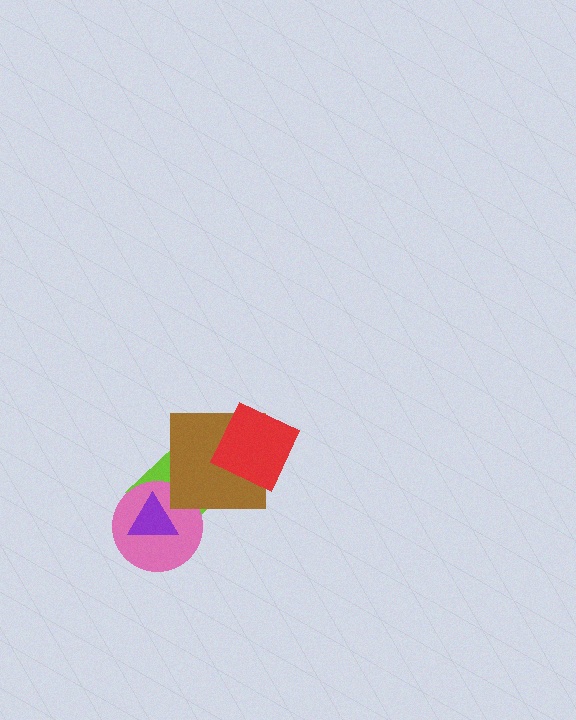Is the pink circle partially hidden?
Yes, it is partially covered by another shape.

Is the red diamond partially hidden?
No, no other shape covers it.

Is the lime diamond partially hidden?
Yes, it is partially covered by another shape.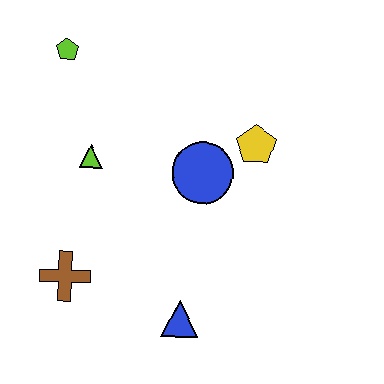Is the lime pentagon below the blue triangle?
No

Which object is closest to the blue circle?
The yellow pentagon is closest to the blue circle.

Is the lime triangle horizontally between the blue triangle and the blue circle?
No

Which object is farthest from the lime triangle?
The blue triangle is farthest from the lime triangle.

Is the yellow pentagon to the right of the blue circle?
Yes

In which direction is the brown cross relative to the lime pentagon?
The brown cross is below the lime pentagon.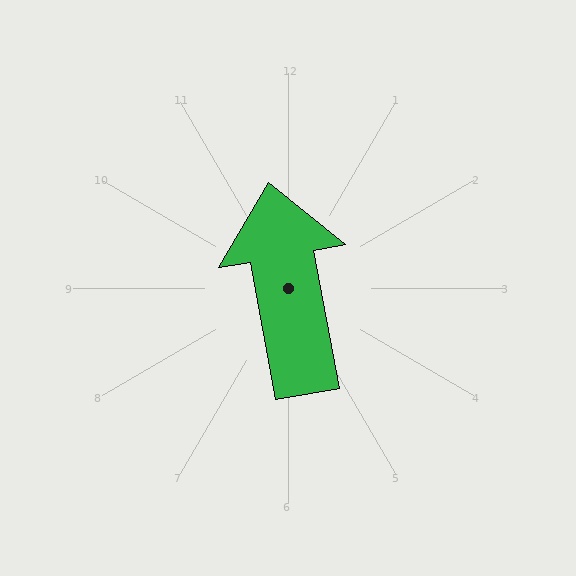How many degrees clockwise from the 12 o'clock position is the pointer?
Approximately 350 degrees.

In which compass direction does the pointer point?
North.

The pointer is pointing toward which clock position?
Roughly 12 o'clock.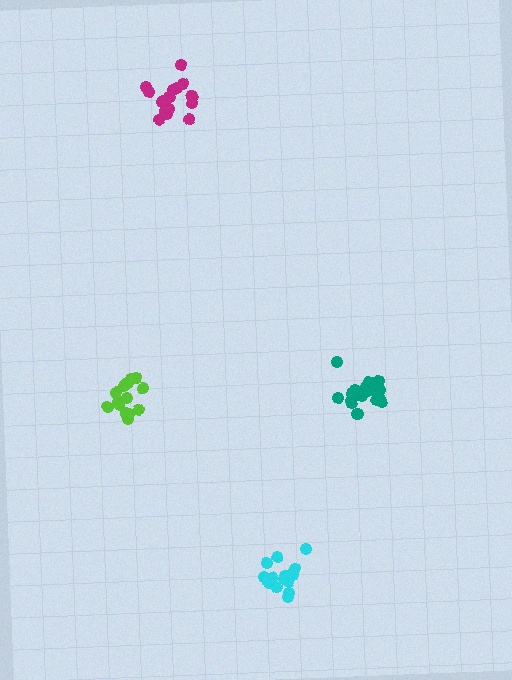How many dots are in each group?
Group 1: 19 dots, Group 2: 14 dots, Group 3: 16 dots, Group 4: 15 dots (64 total).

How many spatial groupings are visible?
There are 4 spatial groupings.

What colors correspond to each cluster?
The clusters are colored: teal, lime, cyan, magenta.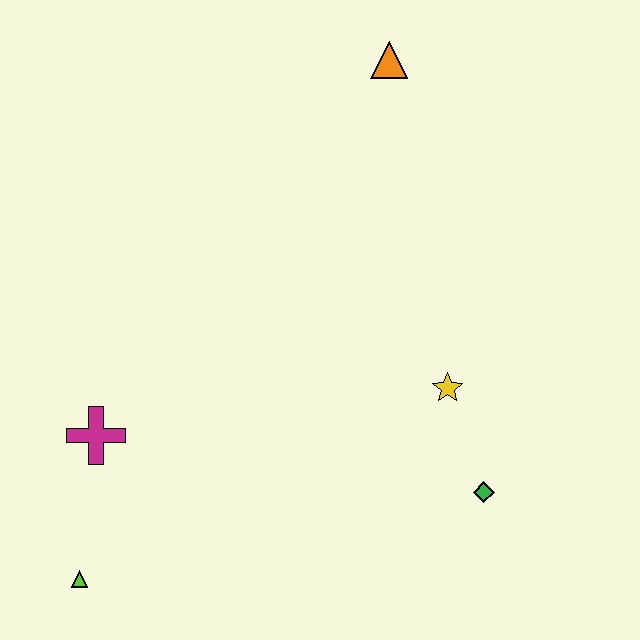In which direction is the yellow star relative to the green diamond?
The yellow star is above the green diamond.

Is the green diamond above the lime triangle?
Yes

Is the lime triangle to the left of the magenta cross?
Yes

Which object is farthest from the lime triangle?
The orange triangle is farthest from the lime triangle.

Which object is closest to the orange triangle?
The yellow star is closest to the orange triangle.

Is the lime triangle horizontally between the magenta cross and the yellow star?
No